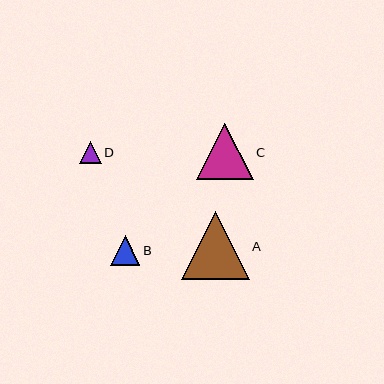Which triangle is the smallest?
Triangle D is the smallest with a size of approximately 22 pixels.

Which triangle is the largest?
Triangle A is the largest with a size of approximately 68 pixels.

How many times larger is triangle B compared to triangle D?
Triangle B is approximately 1.3 times the size of triangle D.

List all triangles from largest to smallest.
From largest to smallest: A, C, B, D.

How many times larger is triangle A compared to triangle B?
Triangle A is approximately 2.3 times the size of triangle B.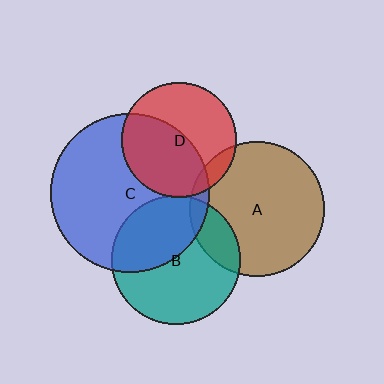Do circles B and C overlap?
Yes.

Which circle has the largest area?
Circle C (blue).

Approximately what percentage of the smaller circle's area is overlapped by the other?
Approximately 40%.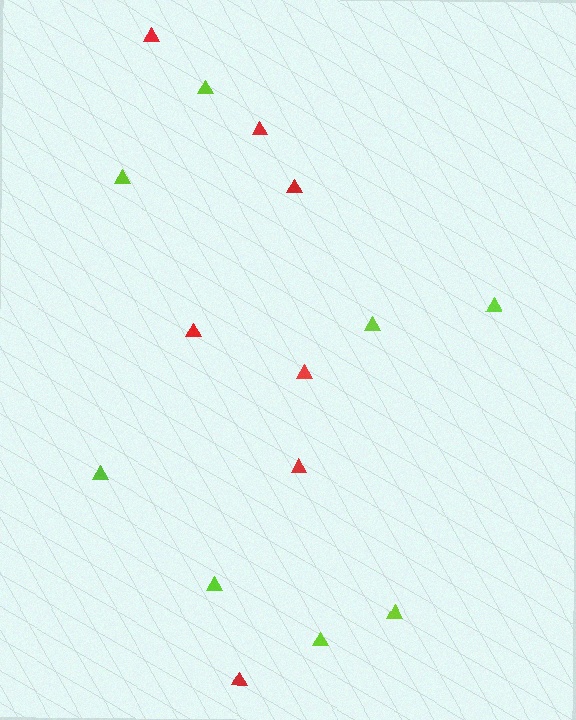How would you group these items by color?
There are 2 groups: one group of red triangles (7) and one group of lime triangles (8).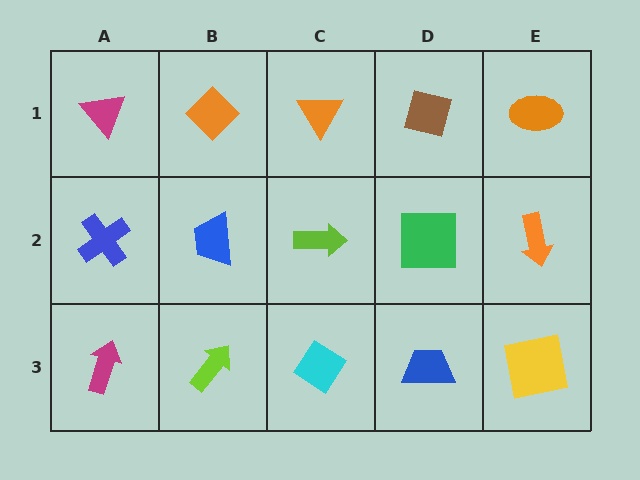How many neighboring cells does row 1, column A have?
2.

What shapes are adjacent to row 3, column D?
A green square (row 2, column D), a cyan diamond (row 3, column C), a yellow square (row 3, column E).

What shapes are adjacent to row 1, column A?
A blue cross (row 2, column A), an orange diamond (row 1, column B).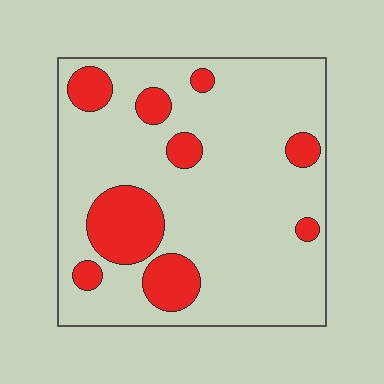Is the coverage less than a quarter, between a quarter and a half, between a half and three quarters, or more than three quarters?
Less than a quarter.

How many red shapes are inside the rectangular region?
9.